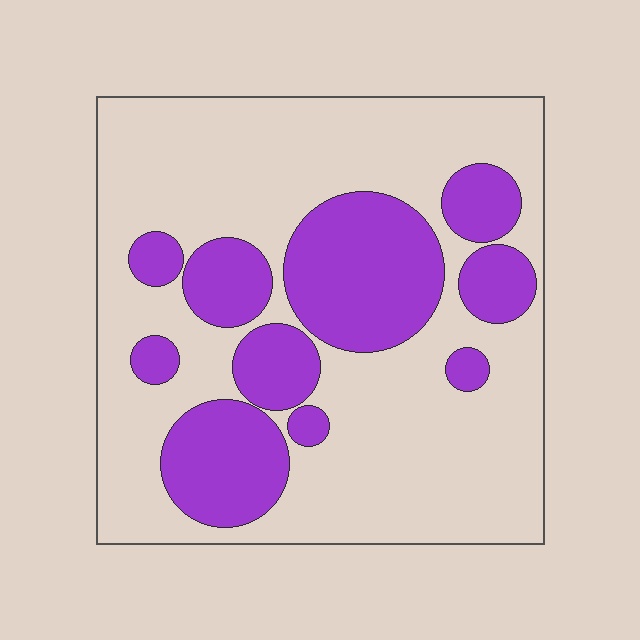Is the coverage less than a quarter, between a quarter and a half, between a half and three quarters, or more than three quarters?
Between a quarter and a half.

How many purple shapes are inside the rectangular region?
10.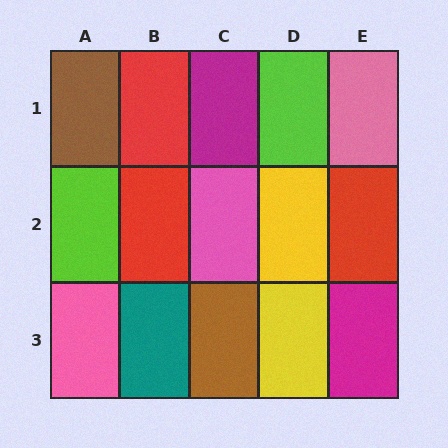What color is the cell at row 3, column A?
Pink.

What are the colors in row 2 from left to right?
Lime, red, pink, yellow, red.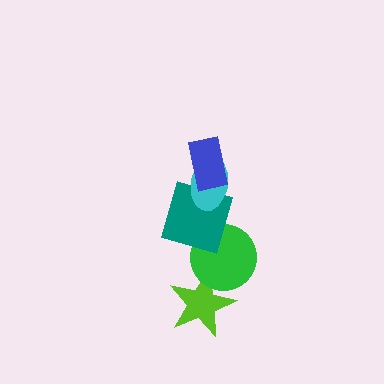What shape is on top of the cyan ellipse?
The blue rectangle is on top of the cyan ellipse.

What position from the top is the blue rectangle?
The blue rectangle is 1st from the top.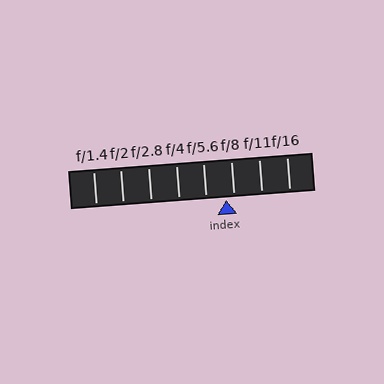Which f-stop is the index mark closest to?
The index mark is closest to f/8.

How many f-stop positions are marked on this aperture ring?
There are 8 f-stop positions marked.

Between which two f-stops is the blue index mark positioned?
The index mark is between f/5.6 and f/8.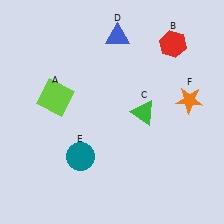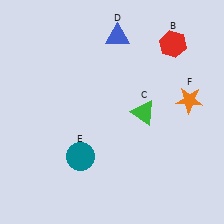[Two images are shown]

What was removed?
The lime square (A) was removed in Image 2.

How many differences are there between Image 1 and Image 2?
There is 1 difference between the two images.